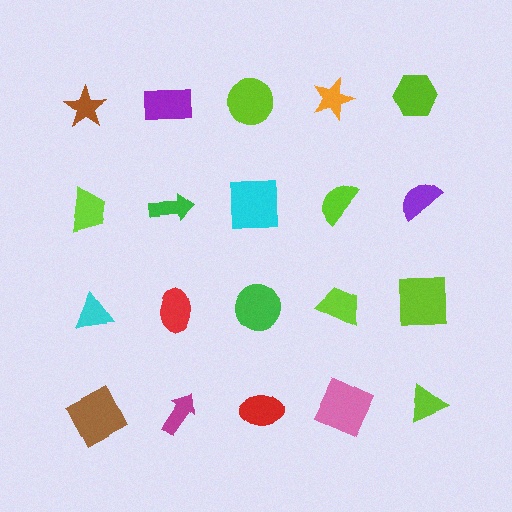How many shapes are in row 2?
5 shapes.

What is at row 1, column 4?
An orange star.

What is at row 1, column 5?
A lime hexagon.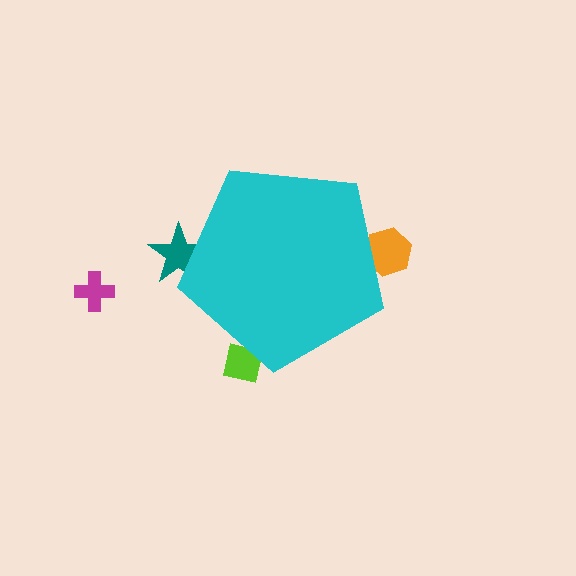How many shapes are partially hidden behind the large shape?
3 shapes are partially hidden.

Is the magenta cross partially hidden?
No, the magenta cross is fully visible.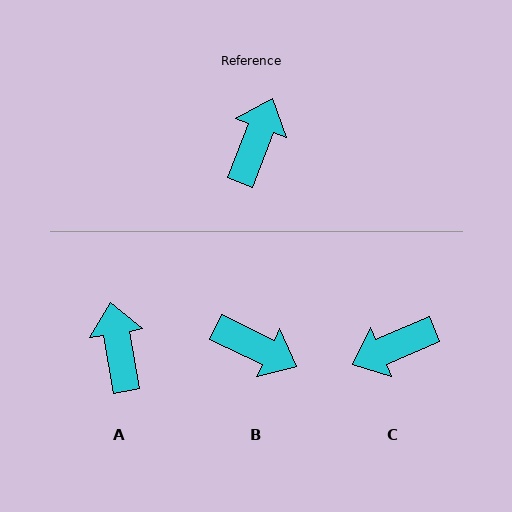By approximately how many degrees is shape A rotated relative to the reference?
Approximately 31 degrees counter-clockwise.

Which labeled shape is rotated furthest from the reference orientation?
C, about 134 degrees away.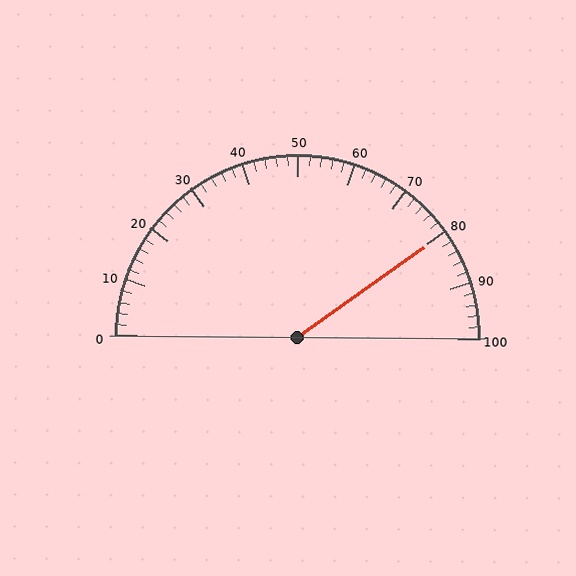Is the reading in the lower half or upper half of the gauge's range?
The reading is in the upper half of the range (0 to 100).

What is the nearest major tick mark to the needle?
The nearest major tick mark is 80.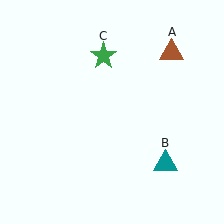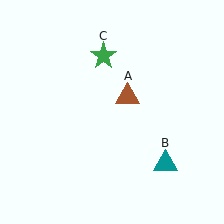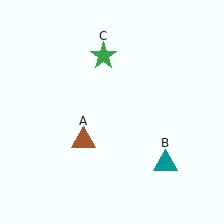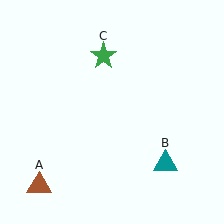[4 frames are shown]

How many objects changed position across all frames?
1 object changed position: brown triangle (object A).